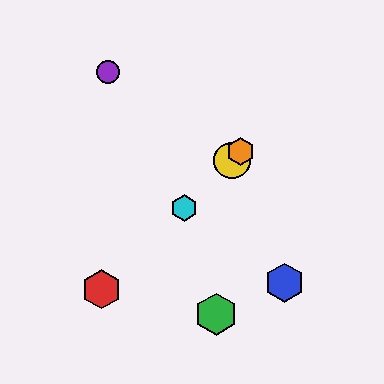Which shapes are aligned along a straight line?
The red hexagon, the yellow circle, the orange hexagon, the cyan hexagon are aligned along a straight line.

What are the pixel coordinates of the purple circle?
The purple circle is at (108, 72).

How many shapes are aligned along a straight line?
4 shapes (the red hexagon, the yellow circle, the orange hexagon, the cyan hexagon) are aligned along a straight line.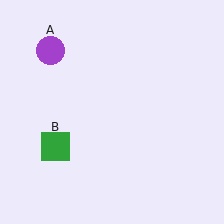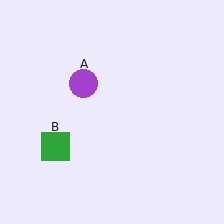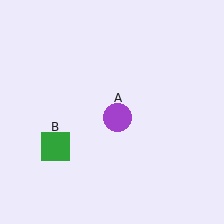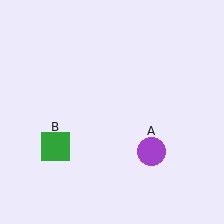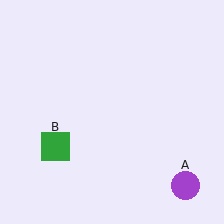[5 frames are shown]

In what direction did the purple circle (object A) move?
The purple circle (object A) moved down and to the right.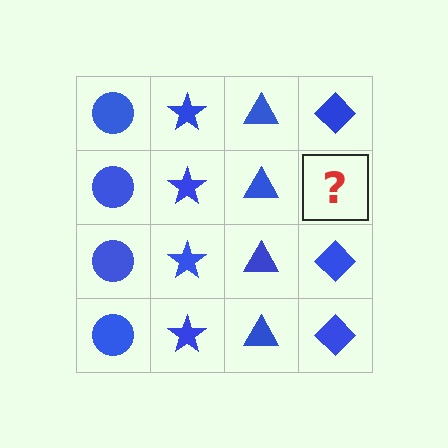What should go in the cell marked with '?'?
The missing cell should contain a blue diamond.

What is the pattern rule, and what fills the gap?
The rule is that each column has a consistent shape. The gap should be filled with a blue diamond.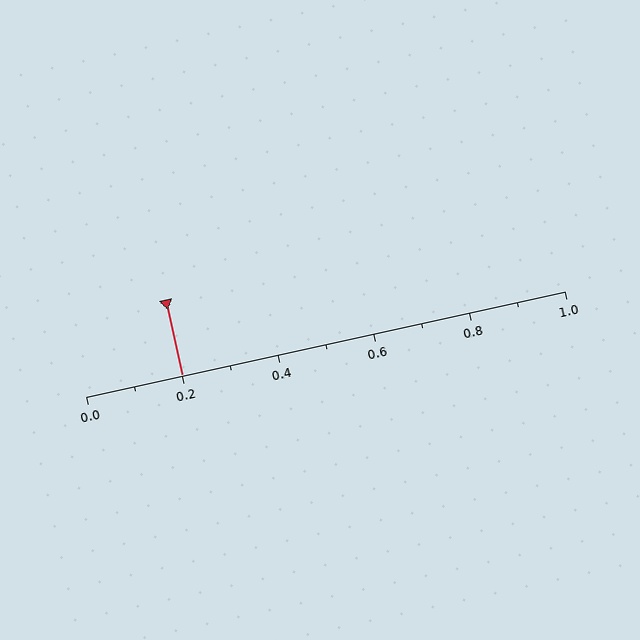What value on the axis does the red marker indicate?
The marker indicates approximately 0.2.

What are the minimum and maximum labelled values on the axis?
The axis runs from 0.0 to 1.0.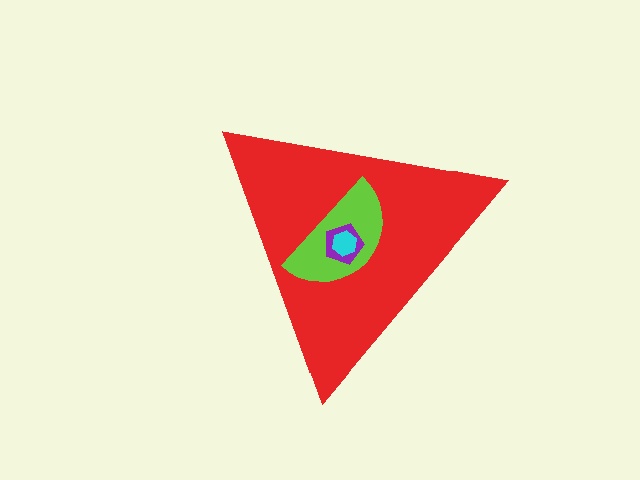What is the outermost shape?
The red triangle.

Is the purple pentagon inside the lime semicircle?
Yes.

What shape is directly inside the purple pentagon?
The cyan hexagon.